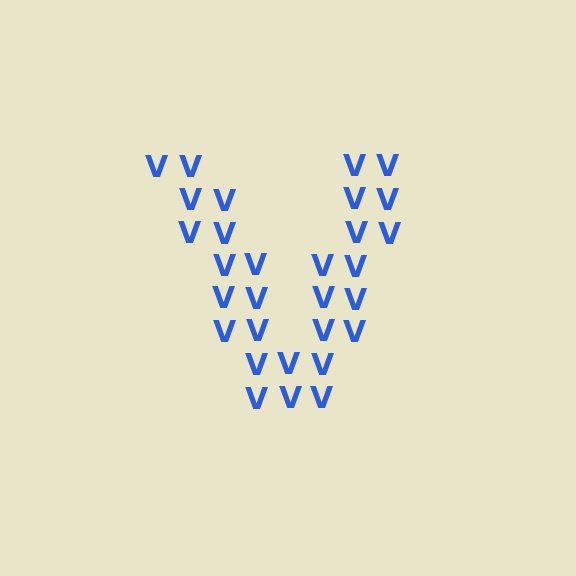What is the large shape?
The large shape is the letter V.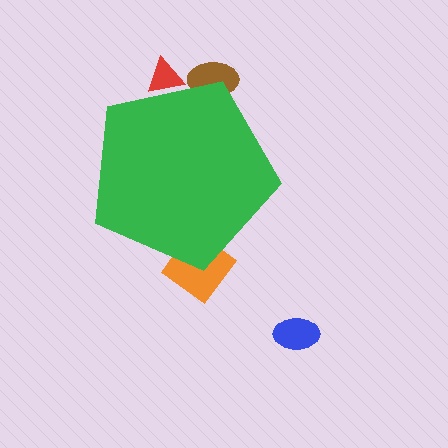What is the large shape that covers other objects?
A green pentagon.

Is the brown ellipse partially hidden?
Yes, the brown ellipse is partially hidden behind the green pentagon.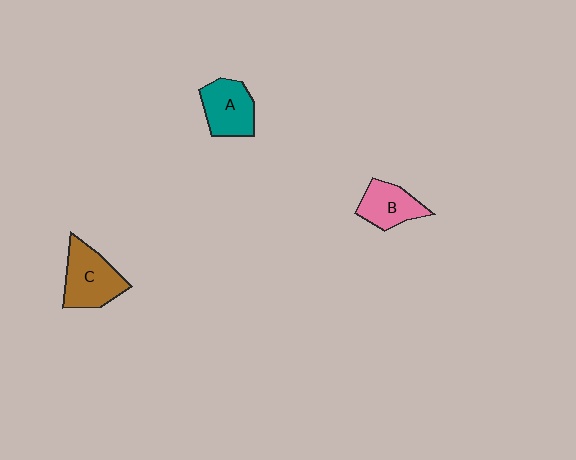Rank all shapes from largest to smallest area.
From largest to smallest: C (brown), A (teal), B (pink).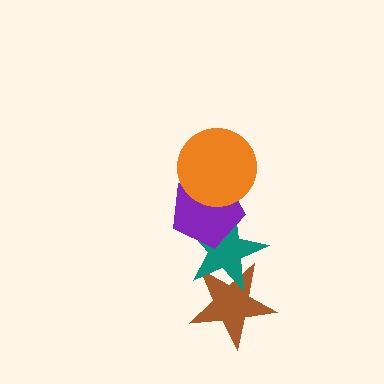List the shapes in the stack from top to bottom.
From top to bottom: the orange circle, the purple pentagon, the teal star, the brown star.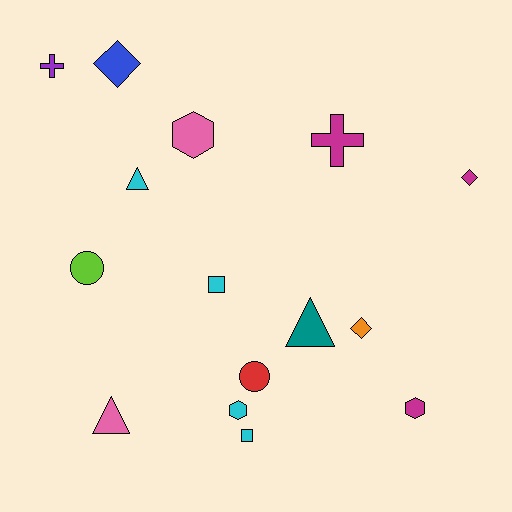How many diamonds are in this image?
There are 3 diamonds.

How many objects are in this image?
There are 15 objects.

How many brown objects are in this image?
There are no brown objects.